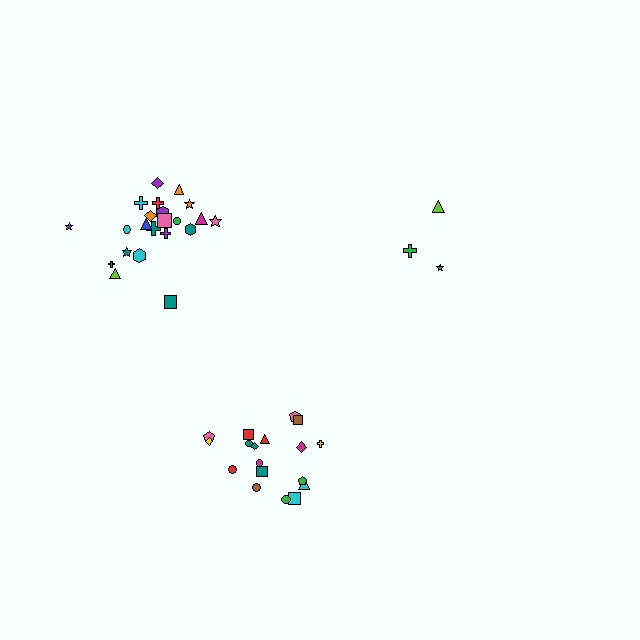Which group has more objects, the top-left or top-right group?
The top-left group.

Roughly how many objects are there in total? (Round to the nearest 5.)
Roughly 45 objects in total.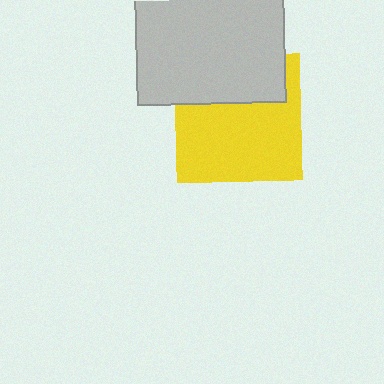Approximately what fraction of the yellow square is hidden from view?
Roughly 35% of the yellow square is hidden behind the light gray rectangle.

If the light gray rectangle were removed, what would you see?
You would see the complete yellow square.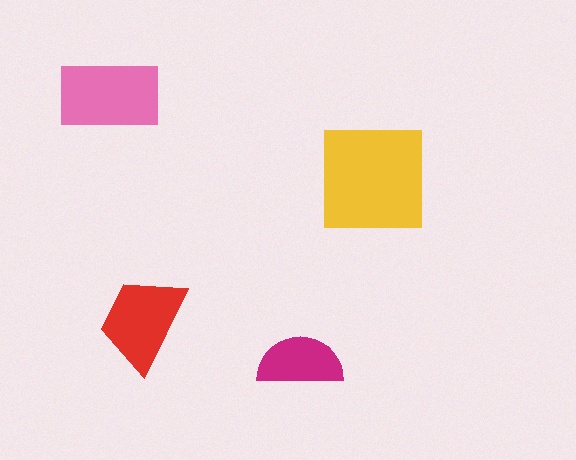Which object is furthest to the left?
The pink rectangle is leftmost.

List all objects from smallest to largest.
The magenta semicircle, the red trapezoid, the pink rectangle, the yellow square.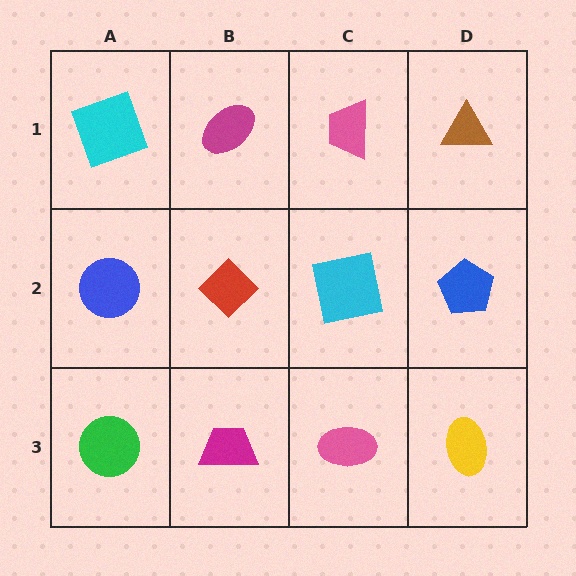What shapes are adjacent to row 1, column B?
A red diamond (row 2, column B), a cyan square (row 1, column A), a pink trapezoid (row 1, column C).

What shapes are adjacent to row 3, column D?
A blue pentagon (row 2, column D), a pink ellipse (row 3, column C).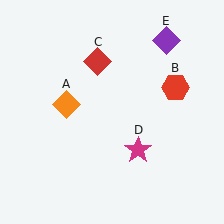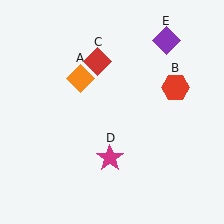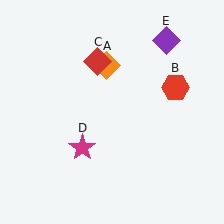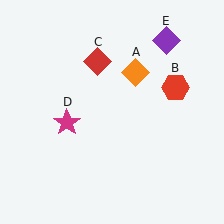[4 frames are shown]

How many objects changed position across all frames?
2 objects changed position: orange diamond (object A), magenta star (object D).